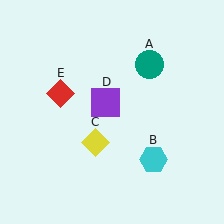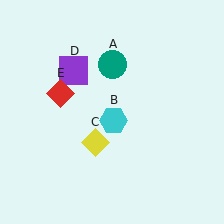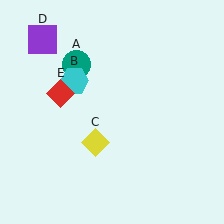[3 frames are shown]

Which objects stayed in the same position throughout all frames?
Yellow diamond (object C) and red diamond (object E) remained stationary.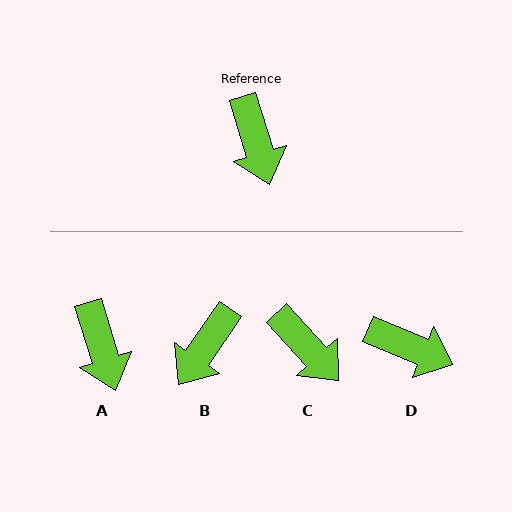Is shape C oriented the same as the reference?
No, it is off by about 25 degrees.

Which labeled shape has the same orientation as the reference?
A.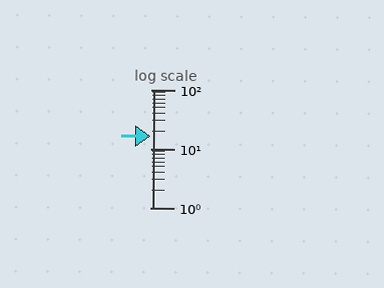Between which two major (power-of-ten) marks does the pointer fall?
The pointer is between 10 and 100.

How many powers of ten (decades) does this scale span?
The scale spans 2 decades, from 1 to 100.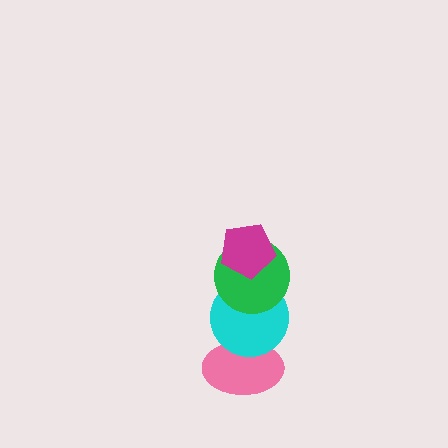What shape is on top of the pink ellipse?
The cyan circle is on top of the pink ellipse.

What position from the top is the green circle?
The green circle is 2nd from the top.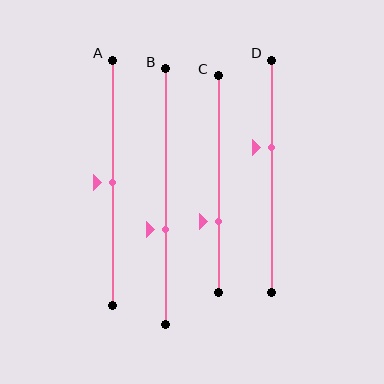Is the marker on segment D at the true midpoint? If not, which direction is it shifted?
No, the marker on segment D is shifted upward by about 12% of the segment length.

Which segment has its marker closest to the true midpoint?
Segment A has its marker closest to the true midpoint.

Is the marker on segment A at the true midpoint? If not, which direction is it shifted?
Yes, the marker on segment A is at the true midpoint.